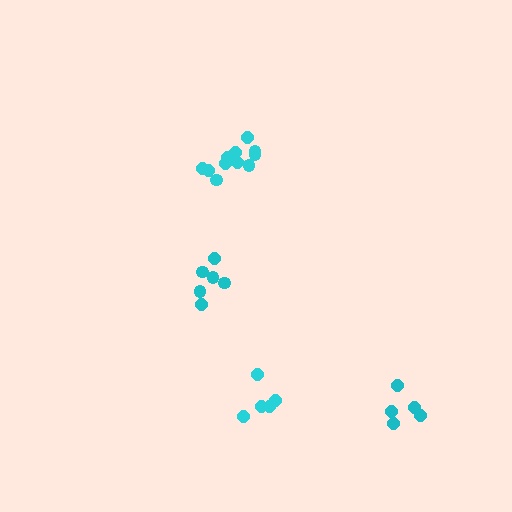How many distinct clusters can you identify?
There are 4 distinct clusters.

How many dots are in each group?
Group 1: 11 dots, Group 2: 5 dots, Group 3: 5 dots, Group 4: 6 dots (27 total).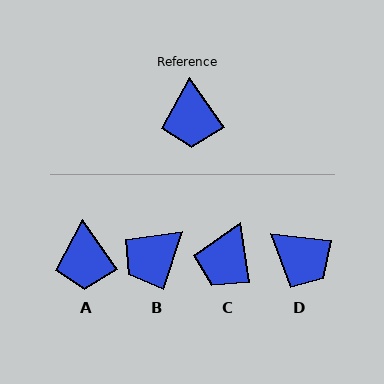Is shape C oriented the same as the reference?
No, it is off by about 26 degrees.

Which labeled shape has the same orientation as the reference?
A.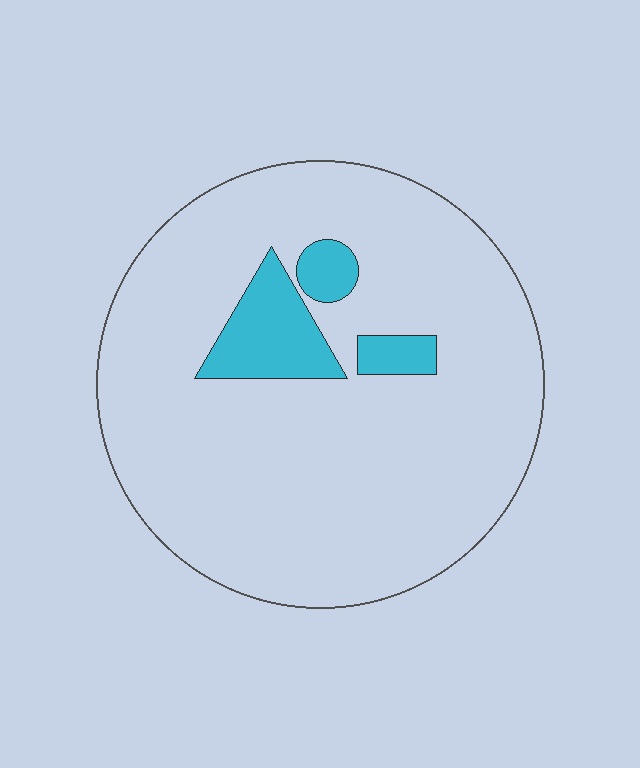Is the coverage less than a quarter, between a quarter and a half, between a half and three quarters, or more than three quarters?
Less than a quarter.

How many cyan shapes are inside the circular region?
3.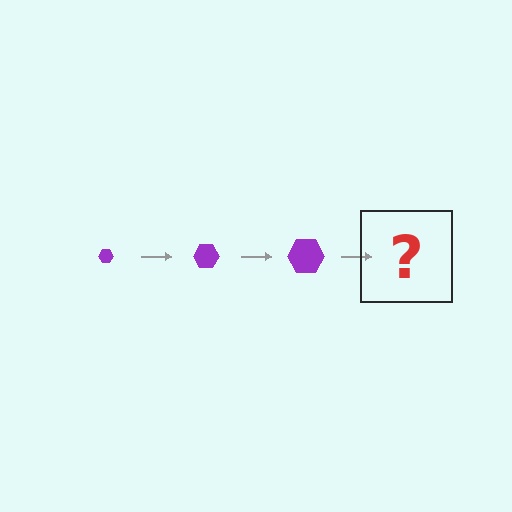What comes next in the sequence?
The next element should be a purple hexagon, larger than the previous one.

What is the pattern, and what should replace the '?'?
The pattern is that the hexagon gets progressively larger each step. The '?' should be a purple hexagon, larger than the previous one.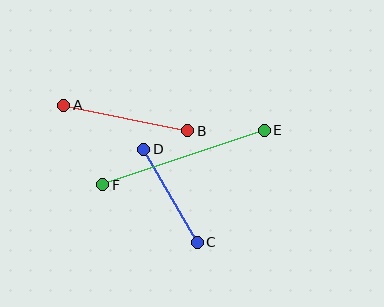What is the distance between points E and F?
The distance is approximately 171 pixels.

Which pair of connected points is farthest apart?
Points E and F are farthest apart.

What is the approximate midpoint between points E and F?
The midpoint is at approximately (183, 157) pixels.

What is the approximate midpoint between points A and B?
The midpoint is at approximately (126, 118) pixels.